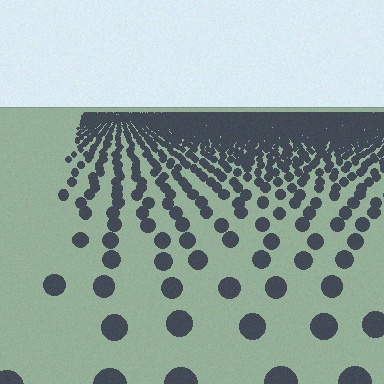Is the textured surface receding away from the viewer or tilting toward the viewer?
The surface is receding away from the viewer. Texture elements get smaller and denser toward the top.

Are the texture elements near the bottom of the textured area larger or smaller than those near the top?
Larger. Near the bottom, elements are closer to the viewer and appear at a bigger on-screen size.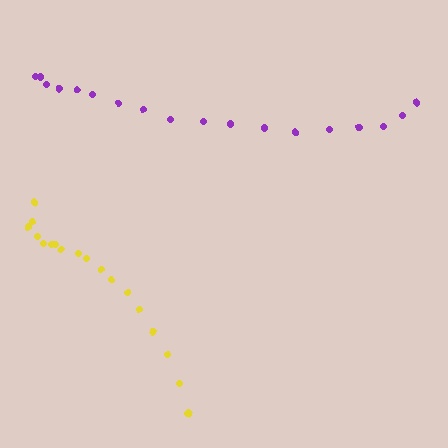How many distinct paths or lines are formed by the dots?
There are 2 distinct paths.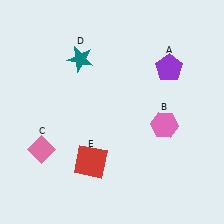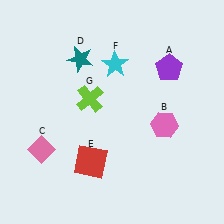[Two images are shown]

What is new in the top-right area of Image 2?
A cyan star (F) was added in the top-right area of Image 2.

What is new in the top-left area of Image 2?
A lime cross (G) was added in the top-left area of Image 2.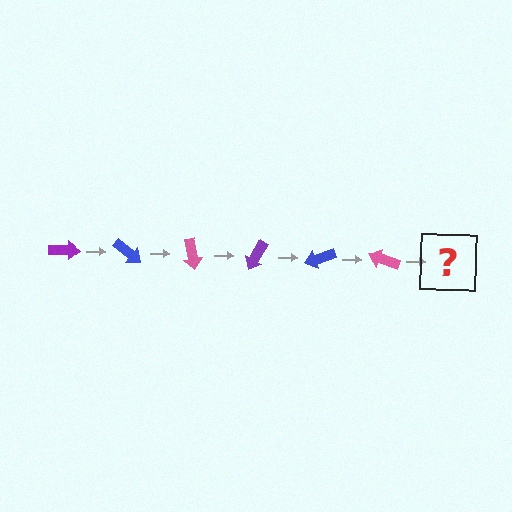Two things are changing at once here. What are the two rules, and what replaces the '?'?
The two rules are that it rotates 40 degrees each step and the color cycles through purple, blue, and pink. The '?' should be a purple arrow, rotated 240 degrees from the start.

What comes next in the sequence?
The next element should be a purple arrow, rotated 240 degrees from the start.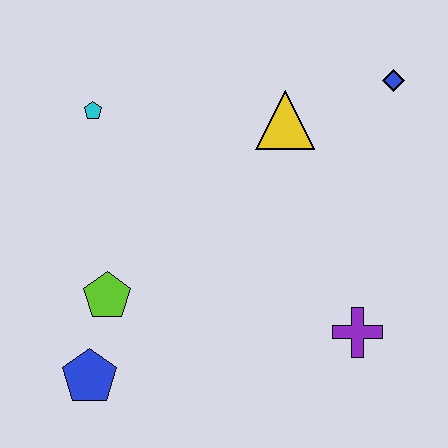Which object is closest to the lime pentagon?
The blue pentagon is closest to the lime pentagon.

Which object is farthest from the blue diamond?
The blue pentagon is farthest from the blue diamond.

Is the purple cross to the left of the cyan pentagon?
No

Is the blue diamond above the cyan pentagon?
Yes